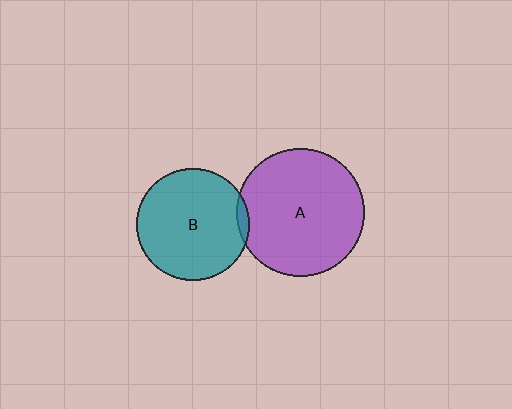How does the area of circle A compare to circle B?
Approximately 1.3 times.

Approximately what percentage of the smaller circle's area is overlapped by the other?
Approximately 5%.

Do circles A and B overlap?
Yes.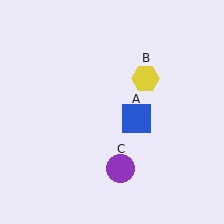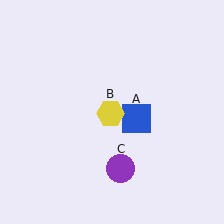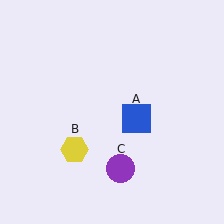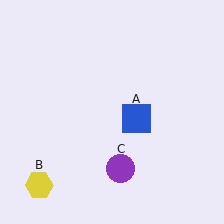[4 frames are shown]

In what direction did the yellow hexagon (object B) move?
The yellow hexagon (object B) moved down and to the left.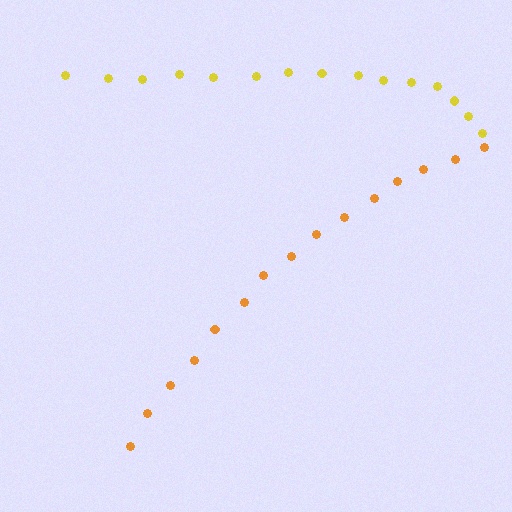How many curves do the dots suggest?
There are 2 distinct paths.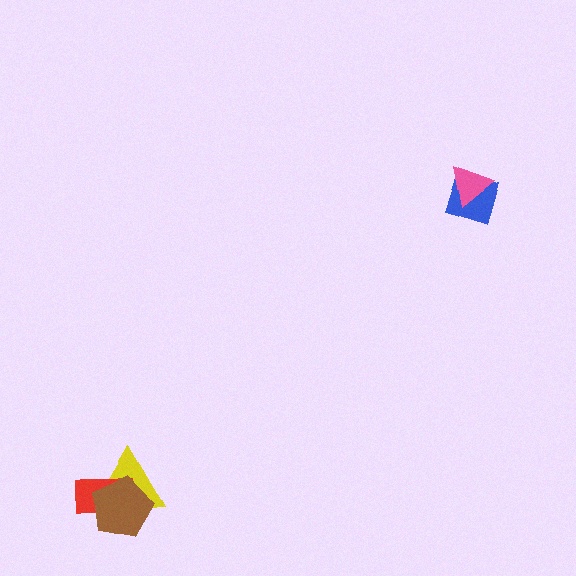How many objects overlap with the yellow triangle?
2 objects overlap with the yellow triangle.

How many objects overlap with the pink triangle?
1 object overlaps with the pink triangle.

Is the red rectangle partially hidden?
Yes, it is partially covered by another shape.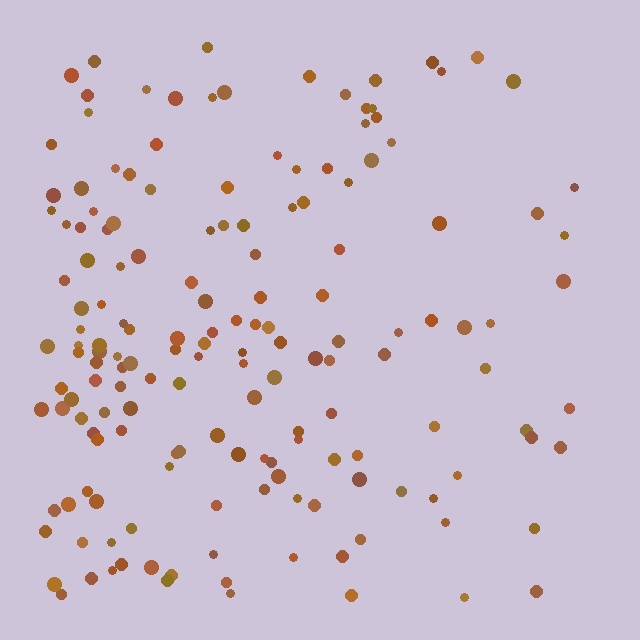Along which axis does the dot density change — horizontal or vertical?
Horizontal.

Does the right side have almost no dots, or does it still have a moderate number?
Still a moderate number, just noticeably fewer than the left.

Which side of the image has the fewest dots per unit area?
The right.